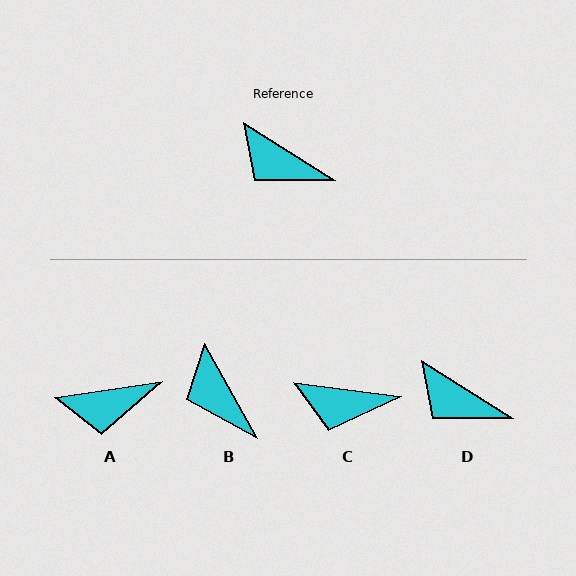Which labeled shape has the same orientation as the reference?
D.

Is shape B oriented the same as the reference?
No, it is off by about 29 degrees.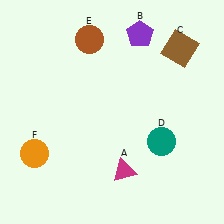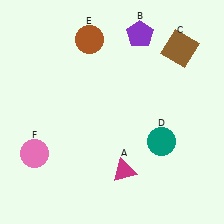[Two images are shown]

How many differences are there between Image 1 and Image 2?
There is 1 difference between the two images.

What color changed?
The circle (F) changed from orange in Image 1 to pink in Image 2.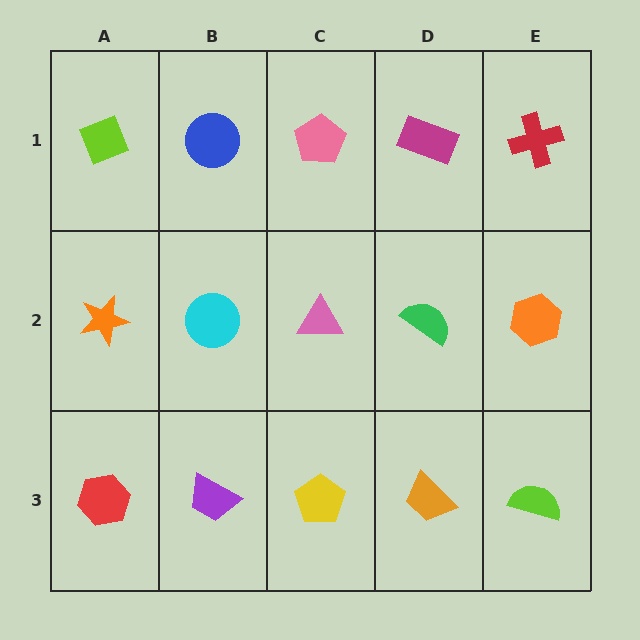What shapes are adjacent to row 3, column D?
A green semicircle (row 2, column D), a yellow pentagon (row 3, column C), a lime semicircle (row 3, column E).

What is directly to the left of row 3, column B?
A red hexagon.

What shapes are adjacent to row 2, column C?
A pink pentagon (row 1, column C), a yellow pentagon (row 3, column C), a cyan circle (row 2, column B), a green semicircle (row 2, column D).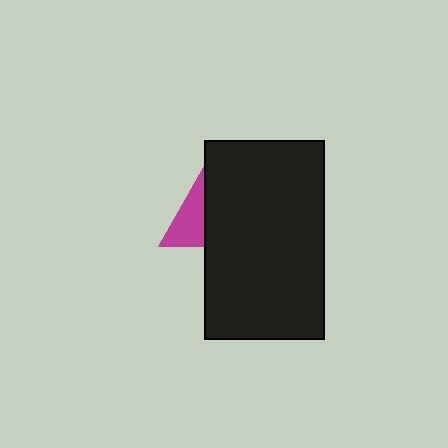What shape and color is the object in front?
The object in front is a black rectangle.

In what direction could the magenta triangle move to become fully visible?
The magenta triangle could move left. That would shift it out from behind the black rectangle entirely.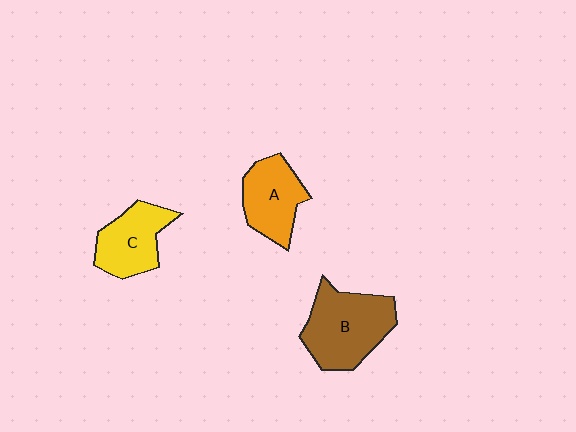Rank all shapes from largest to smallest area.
From largest to smallest: B (brown), A (orange), C (yellow).